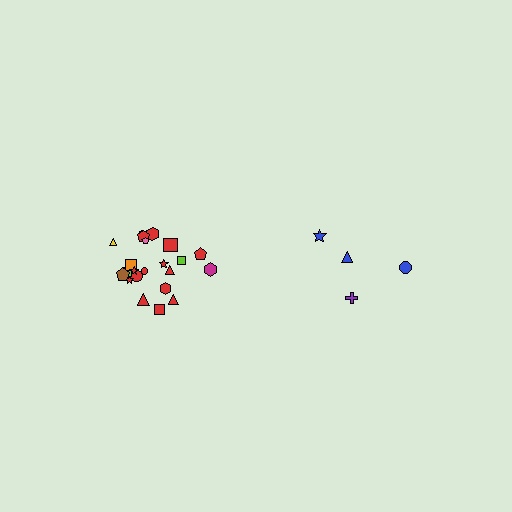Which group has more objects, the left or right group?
The left group.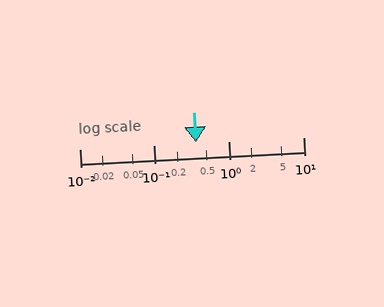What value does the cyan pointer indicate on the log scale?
The pointer indicates approximately 0.36.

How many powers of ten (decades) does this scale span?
The scale spans 3 decades, from 0.01 to 10.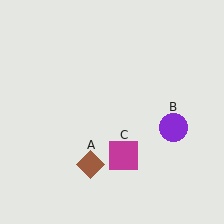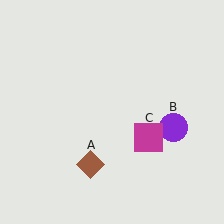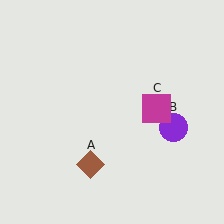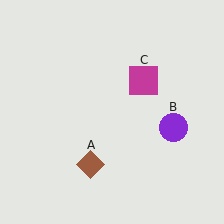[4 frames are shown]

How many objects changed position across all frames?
1 object changed position: magenta square (object C).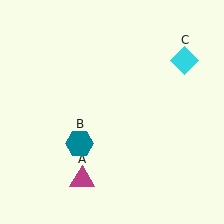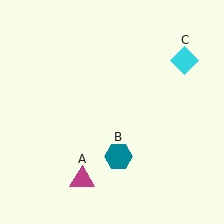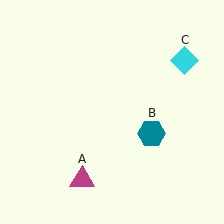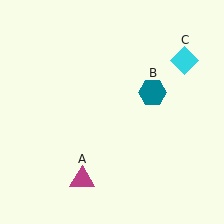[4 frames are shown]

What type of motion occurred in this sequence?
The teal hexagon (object B) rotated counterclockwise around the center of the scene.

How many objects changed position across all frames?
1 object changed position: teal hexagon (object B).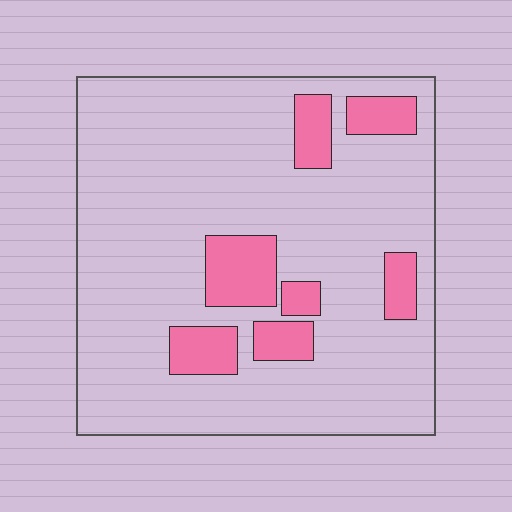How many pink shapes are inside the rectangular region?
7.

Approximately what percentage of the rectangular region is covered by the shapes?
Approximately 15%.